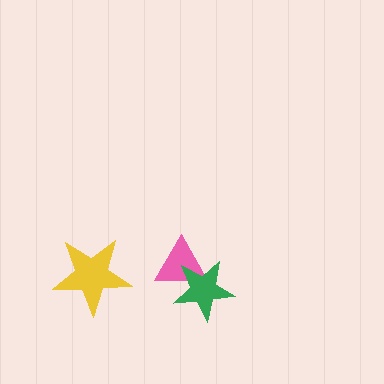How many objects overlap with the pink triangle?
1 object overlaps with the pink triangle.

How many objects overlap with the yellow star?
0 objects overlap with the yellow star.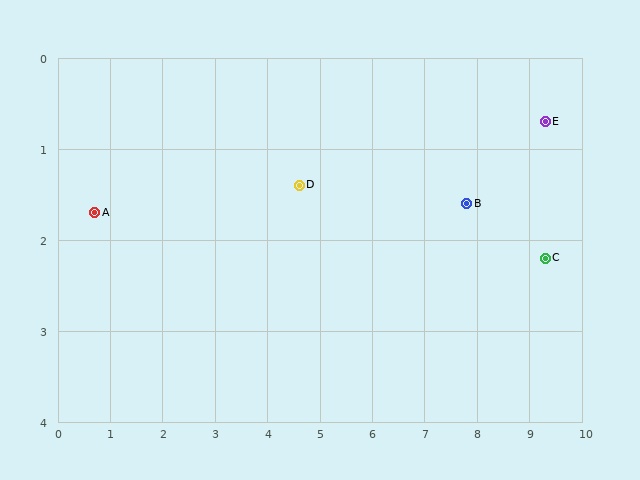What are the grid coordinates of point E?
Point E is at approximately (9.3, 0.7).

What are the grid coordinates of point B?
Point B is at approximately (7.8, 1.6).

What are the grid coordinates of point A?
Point A is at approximately (0.7, 1.7).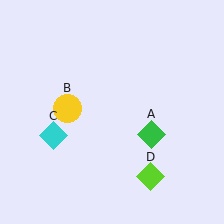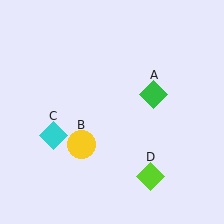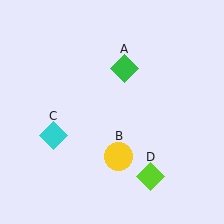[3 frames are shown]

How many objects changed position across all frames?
2 objects changed position: green diamond (object A), yellow circle (object B).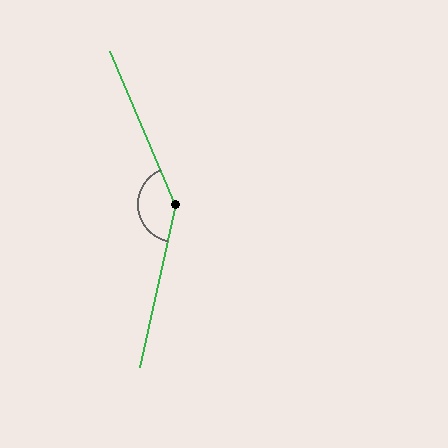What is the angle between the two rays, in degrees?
Approximately 145 degrees.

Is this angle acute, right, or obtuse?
It is obtuse.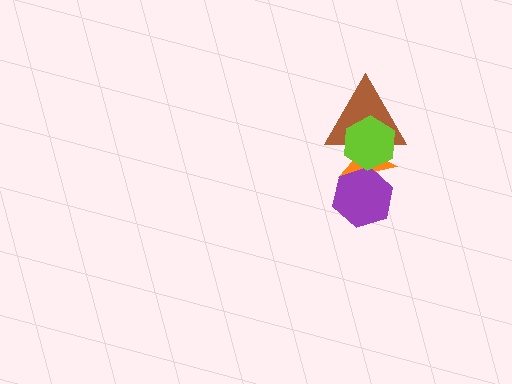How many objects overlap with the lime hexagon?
2 objects overlap with the lime hexagon.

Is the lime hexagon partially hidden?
No, no other shape covers it.